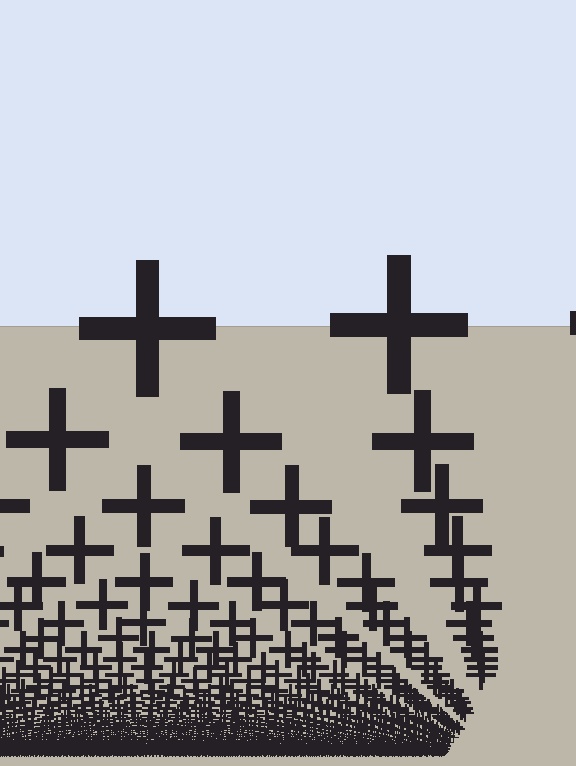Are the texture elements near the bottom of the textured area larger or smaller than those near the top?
Smaller. The gradient is inverted — elements near the bottom are smaller and denser.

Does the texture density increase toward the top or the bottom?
Density increases toward the bottom.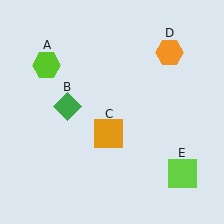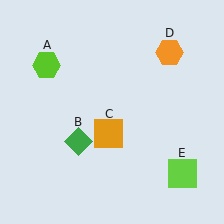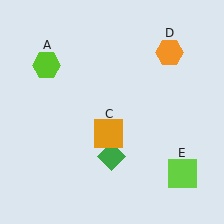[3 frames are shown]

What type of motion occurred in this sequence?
The green diamond (object B) rotated counterclockwise around the center of the scene.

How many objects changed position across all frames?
1 object changed position: green diamond (object B).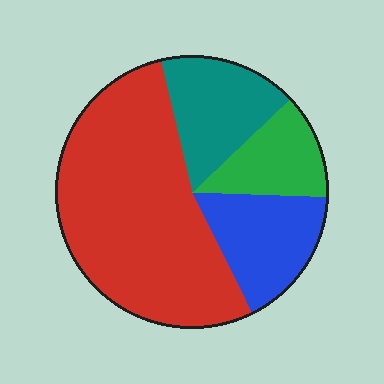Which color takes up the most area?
Red, at roughly 55%.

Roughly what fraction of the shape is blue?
Blue takes up about one sixth (1/6) of the shape.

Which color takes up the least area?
Green, at roughly 15%.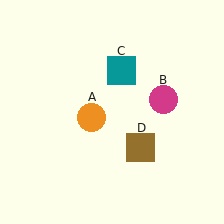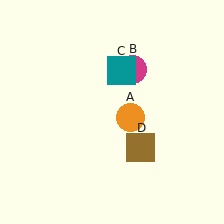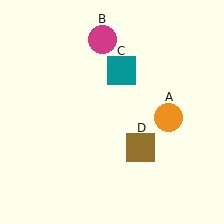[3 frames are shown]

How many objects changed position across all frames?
2 objects changed position: orange circle (object A), magenta circle (object B).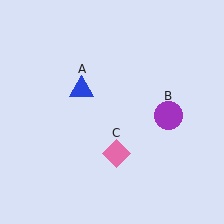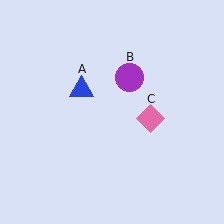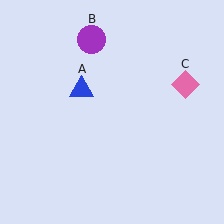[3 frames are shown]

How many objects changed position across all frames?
2 objects changed position: purple circle (object B), pink diamond (object C).